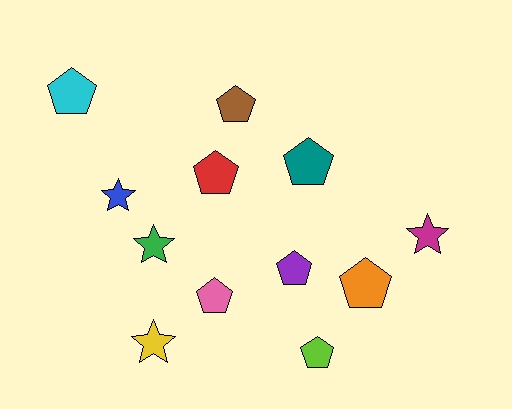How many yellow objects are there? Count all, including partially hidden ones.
There is 1 yellow object.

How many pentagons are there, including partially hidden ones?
There are 8 pentagons.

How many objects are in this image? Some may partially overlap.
There are 12 objects.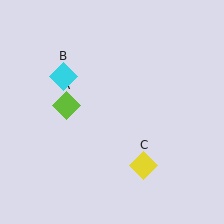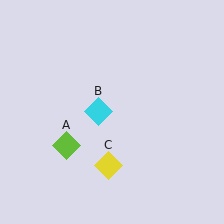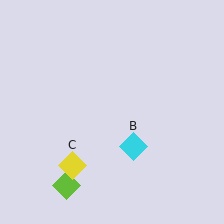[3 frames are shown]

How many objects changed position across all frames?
3 objects changed position: lime diamond (object A), cyan diamond (object B), yellow diamond (object C).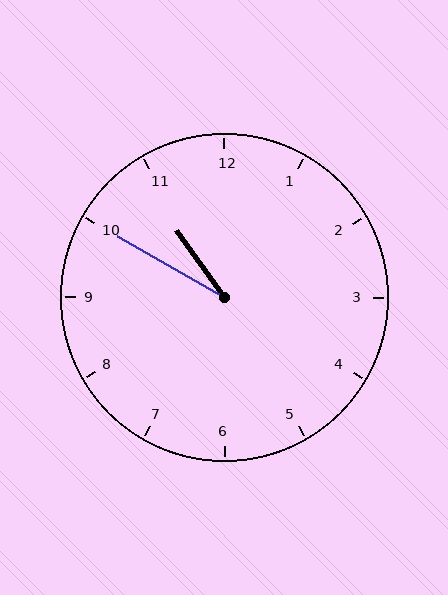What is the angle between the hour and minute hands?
Approximately 25 degrees.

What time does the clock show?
10:50.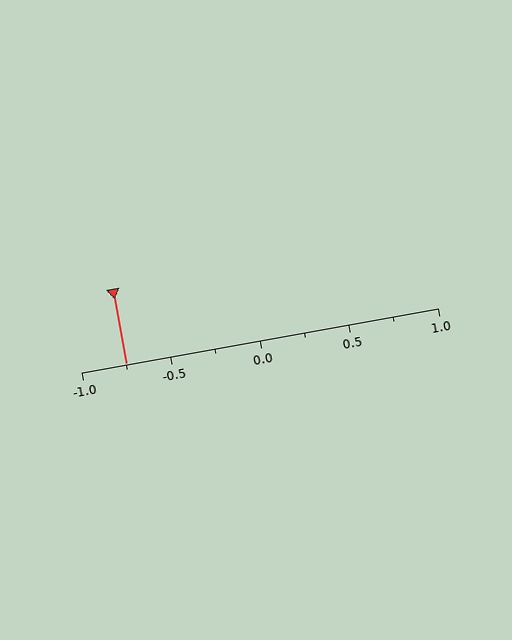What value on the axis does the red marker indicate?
The marker indicates approximately -0.75.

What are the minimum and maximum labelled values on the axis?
The axis runs from -1.0 to 1.0.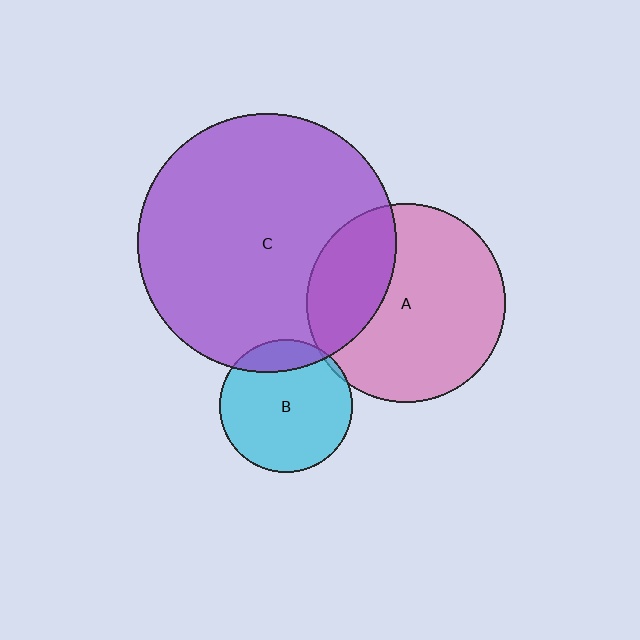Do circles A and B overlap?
Yes.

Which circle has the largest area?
Circle C (purple).